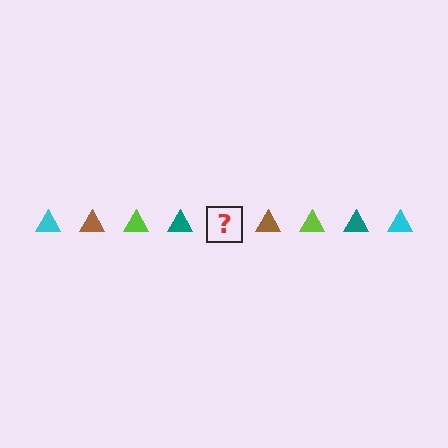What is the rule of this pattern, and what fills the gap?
The rule is that the pattern cycles through cyan, brown, lime, teal triangles. The gap should be filled with a cyan triangle.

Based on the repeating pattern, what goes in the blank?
The blank should be a cyan triangle.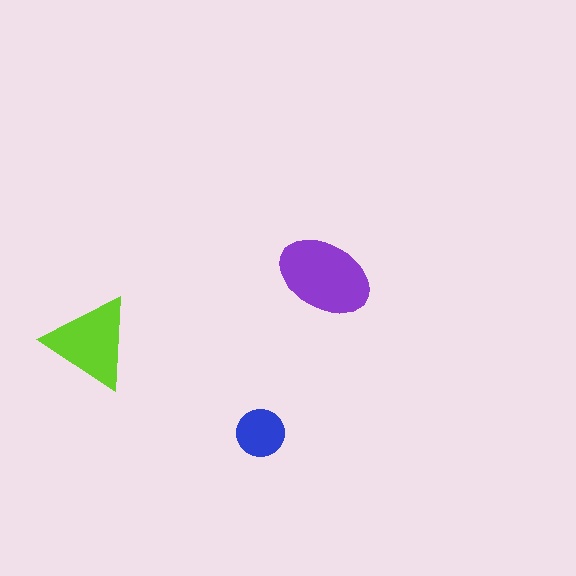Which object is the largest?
The purple ellipse.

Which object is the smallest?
The blue circle.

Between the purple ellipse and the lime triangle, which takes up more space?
The purple ellipse.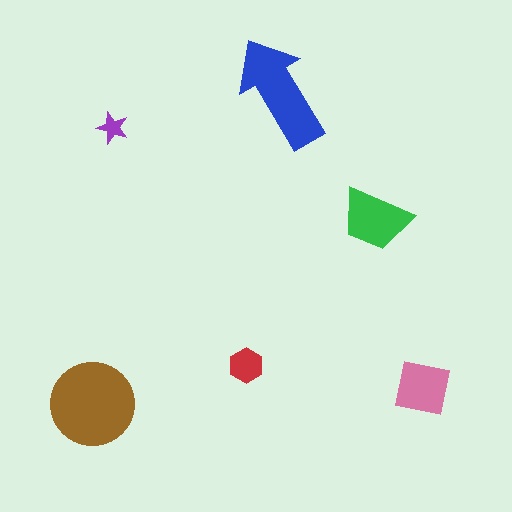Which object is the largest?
The brown circle.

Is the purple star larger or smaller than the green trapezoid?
Smaller.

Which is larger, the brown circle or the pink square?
The brown circle.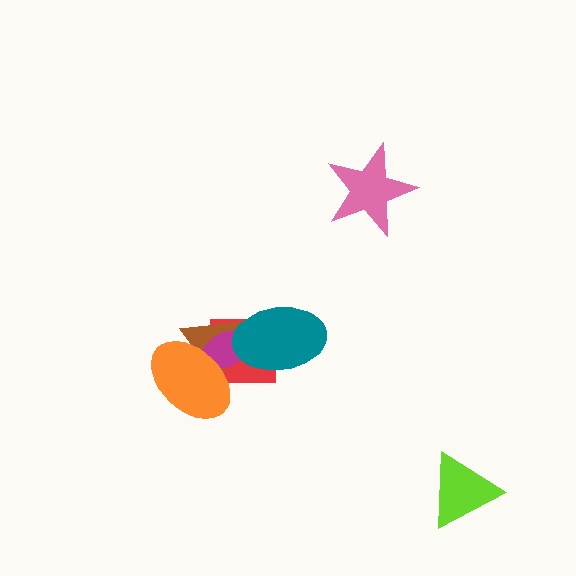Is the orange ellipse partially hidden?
No, no other shape covers it.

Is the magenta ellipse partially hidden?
Yes, it is partially covered by another shape.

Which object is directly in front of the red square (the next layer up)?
The brown triangle is directly in front of the red square.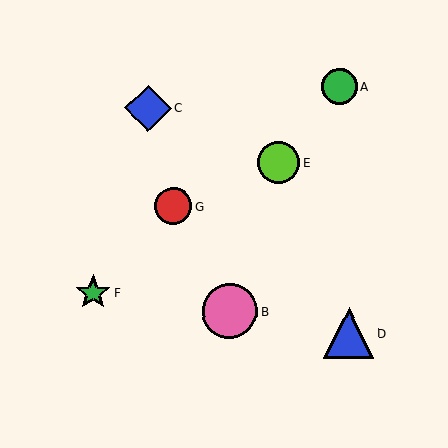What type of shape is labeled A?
Shape A is a green circle.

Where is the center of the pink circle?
The center of the pink circle is at (230, 311).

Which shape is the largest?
The pink circle (labeled B) is the largest.